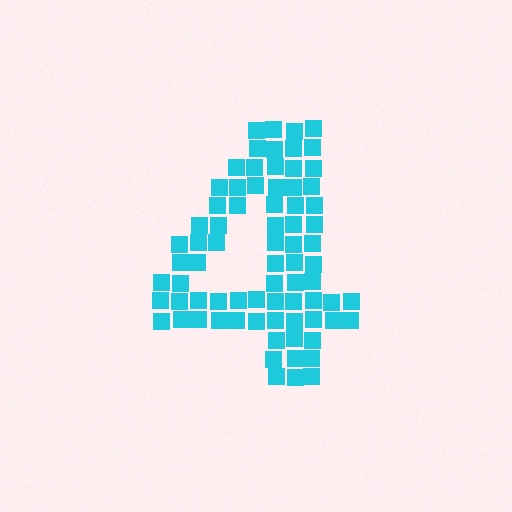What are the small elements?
The small elements are squares.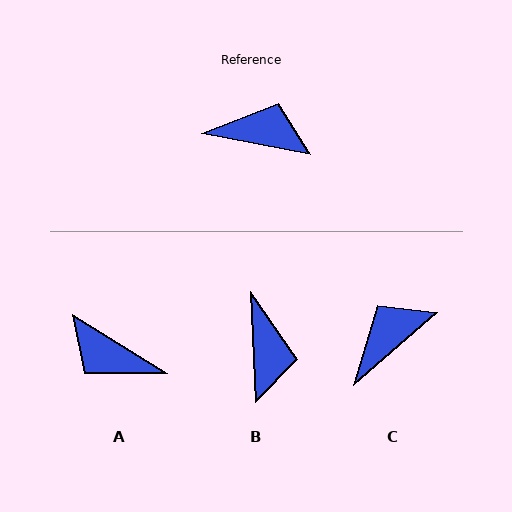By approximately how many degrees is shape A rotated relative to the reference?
Approximately 159 degrees counter-clockwise.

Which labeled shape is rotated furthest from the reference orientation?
A, about 159 degrees away.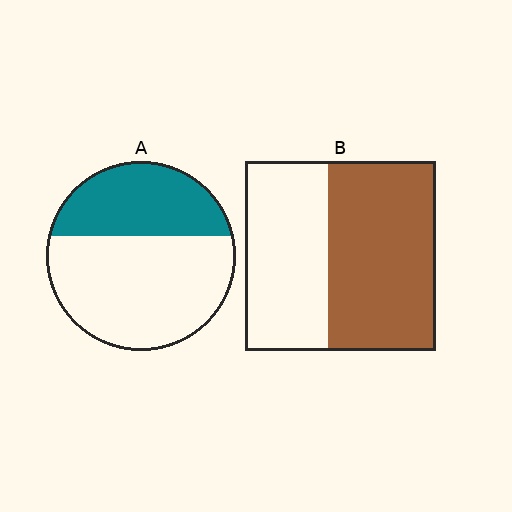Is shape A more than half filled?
No.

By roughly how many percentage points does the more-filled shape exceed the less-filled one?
By roughly 20 percentage points (B over A).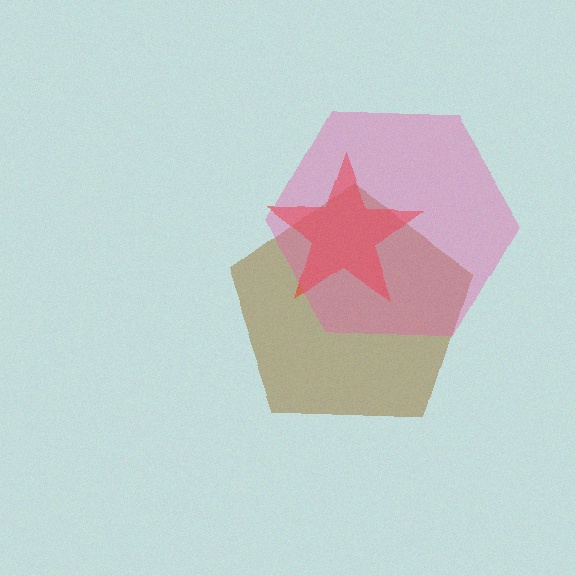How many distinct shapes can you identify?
There are 3 distinct shapes: a brown pentagon, a red star, a pink hexagon.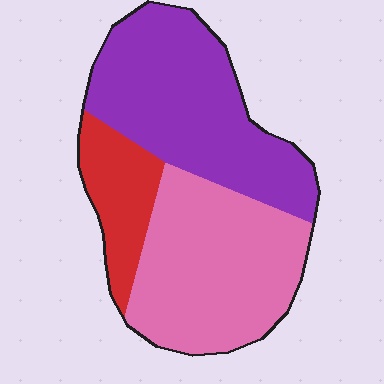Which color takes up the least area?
Red, at roughly 15%.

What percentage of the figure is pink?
Pink takes up about two fifths (2/5) of the figure.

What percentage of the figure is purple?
Purple takes up about two fifths (2/5) of the figure.